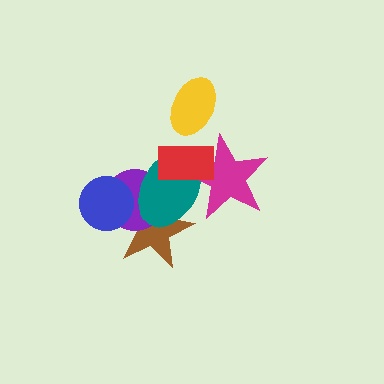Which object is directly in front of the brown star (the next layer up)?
The purple circle is directly in front of the brown star.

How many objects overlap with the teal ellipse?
4 objects overlap with the teal ellipse.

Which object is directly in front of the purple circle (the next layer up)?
The blue circle is directly in front of the purple circle.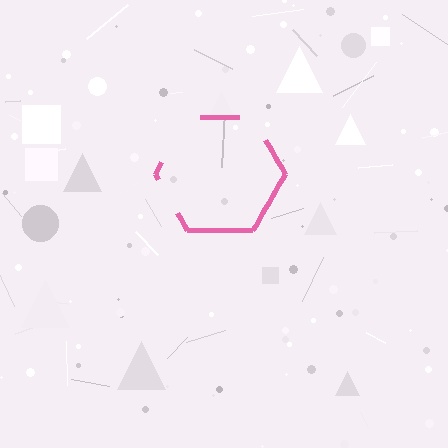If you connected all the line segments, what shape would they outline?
They would outline a hexagon.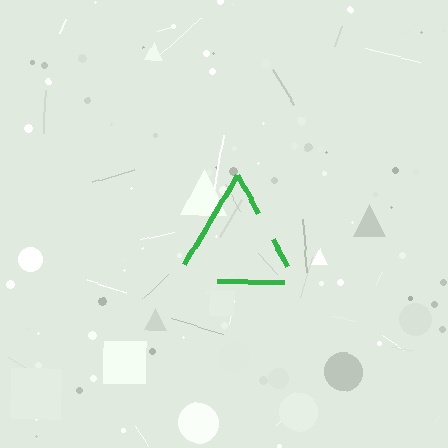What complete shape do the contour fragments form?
The contour fragments form a triangle.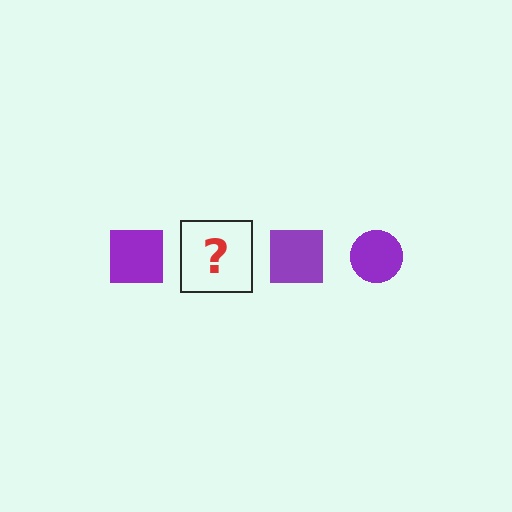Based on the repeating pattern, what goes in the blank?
The blank should be a purple circle.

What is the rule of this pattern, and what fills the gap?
The rule is that the pattern cycles through square, circle shapes in purple. The gap should be filled with a purple circle.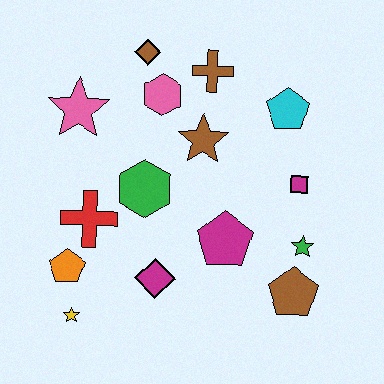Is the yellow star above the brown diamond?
No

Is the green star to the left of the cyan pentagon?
No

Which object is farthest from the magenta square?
The yellow star is farthest from the magenta square.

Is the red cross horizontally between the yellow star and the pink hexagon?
Yes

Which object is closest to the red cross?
The orange pentagon is closest to the red cross.